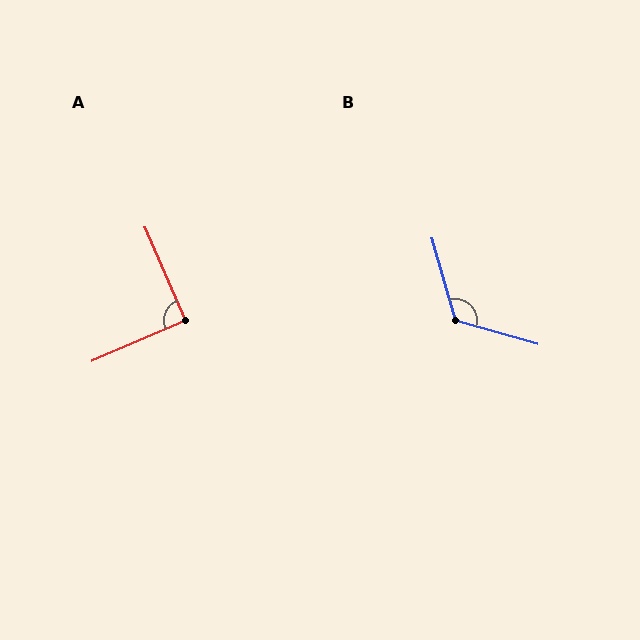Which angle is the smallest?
A, at approximately 90 degrees.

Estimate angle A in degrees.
Approximately 90 degrees.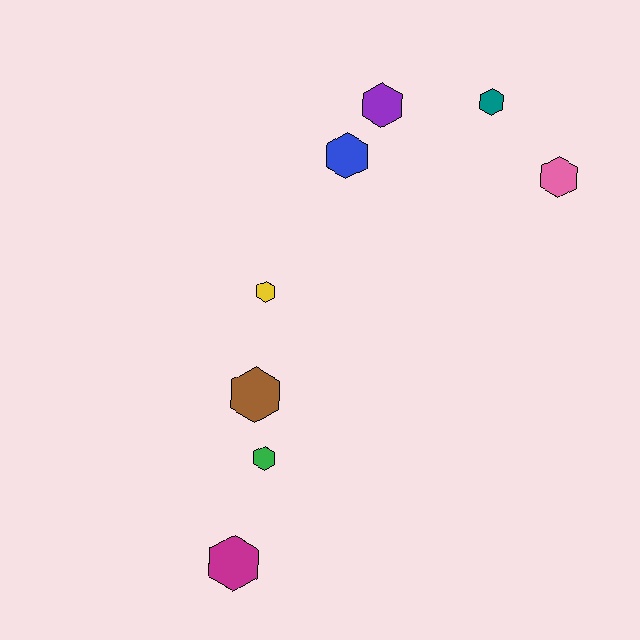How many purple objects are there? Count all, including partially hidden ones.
There is 1 purple object.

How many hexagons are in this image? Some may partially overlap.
There are 8 hexagons.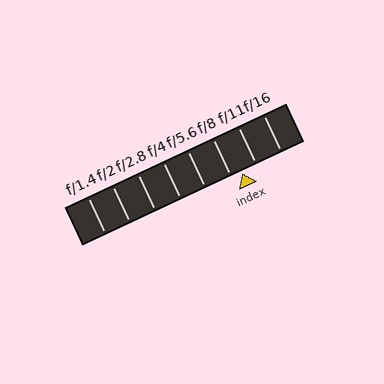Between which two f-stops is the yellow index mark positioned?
The index mark is between f/8 and f/11.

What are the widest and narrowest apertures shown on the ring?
The widest aperture shown is f/1.4 and the narrowest is f/16.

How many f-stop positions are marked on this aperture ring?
There are 8 f-stop positions marked.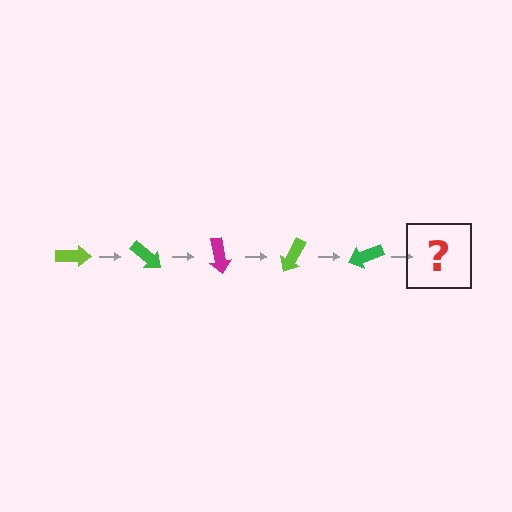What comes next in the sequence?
The next element should be a magenta arrow, rotated 200 degrees from the start.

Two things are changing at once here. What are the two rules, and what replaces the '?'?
The two rules are that it rotates 40 degrees each step and the color cycles through lime, green, and magenta. The '?' should be a magenta arrow, rotated 200 degrees from the start.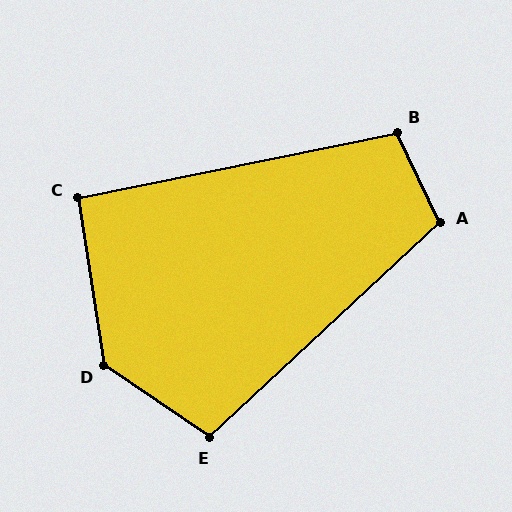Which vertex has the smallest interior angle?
C, at approximately 93 degrees.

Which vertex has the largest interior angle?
D, at approximately 133 degrees.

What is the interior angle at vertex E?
Approximately 103 degrees (obtuse).